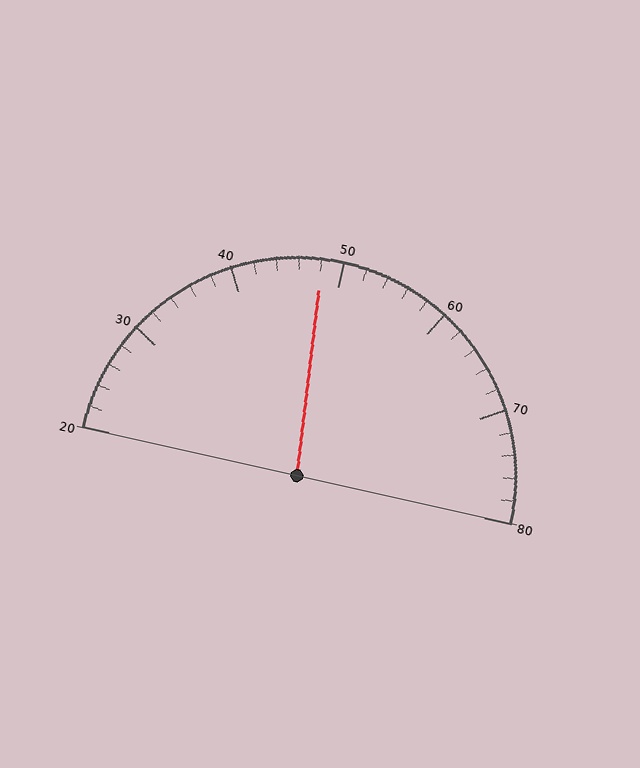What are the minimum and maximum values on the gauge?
The gauge ranges from 20 to 80.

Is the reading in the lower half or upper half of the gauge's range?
The reading is in the lower half of the range (20 to 80).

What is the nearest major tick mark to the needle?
The nearest major tick mark is 50.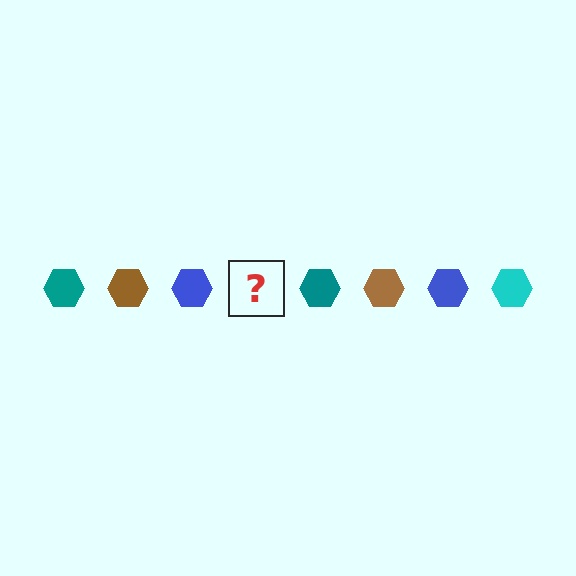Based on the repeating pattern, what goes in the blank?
The blank should be a cyan hexagon.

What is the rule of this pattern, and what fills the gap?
The rule is that the pattern cycles through teal, brown, blue, cyan hexagons. The gap should be filled with a cyan hexagon.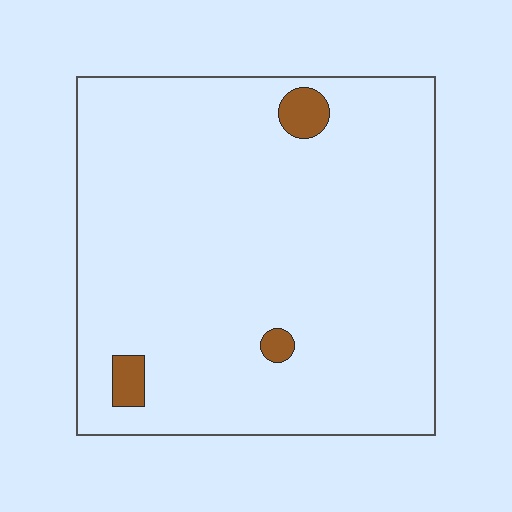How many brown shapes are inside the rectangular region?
3.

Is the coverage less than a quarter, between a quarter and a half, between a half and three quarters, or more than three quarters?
Less than a quarter.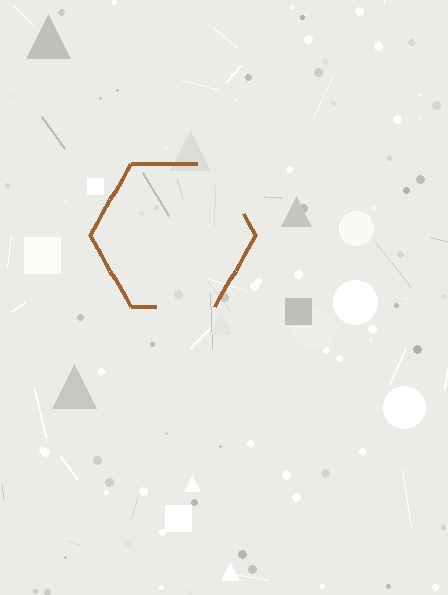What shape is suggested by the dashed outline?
The dashed outline suggests a hexagon.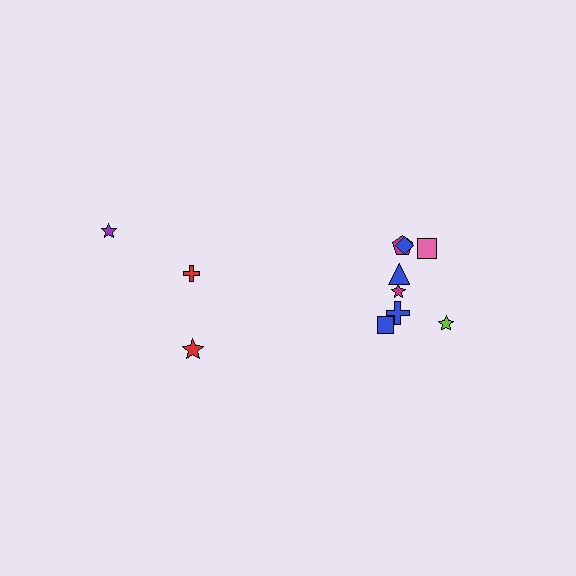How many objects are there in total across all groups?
There are 11 objects.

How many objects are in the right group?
There are 8 objects.